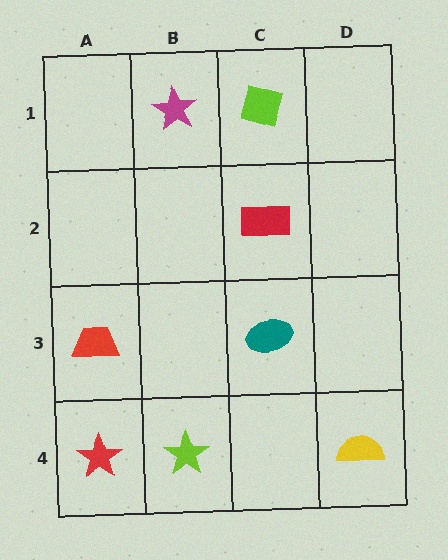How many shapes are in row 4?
3 shapes.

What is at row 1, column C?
A lime diamond.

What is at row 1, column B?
A magenta star.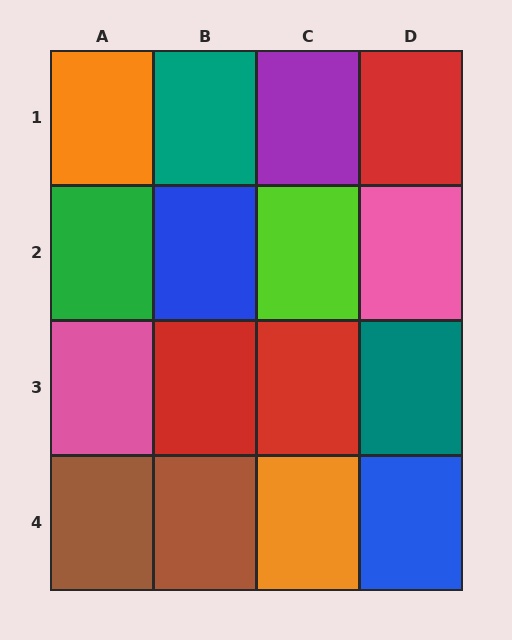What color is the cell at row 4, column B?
Brown.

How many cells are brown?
2 cells are brown.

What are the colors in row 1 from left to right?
Orange, teal, purple, red.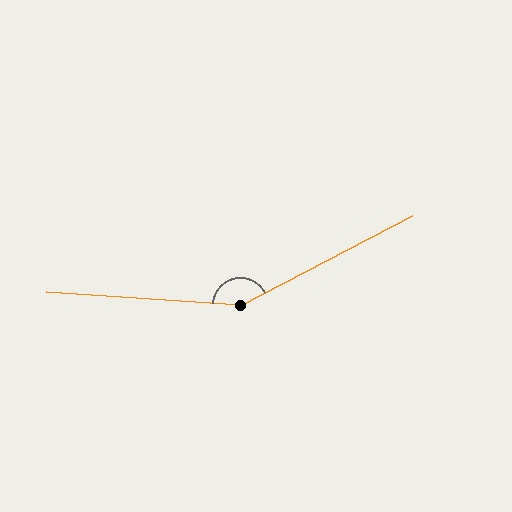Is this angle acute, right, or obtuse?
It is obtuse.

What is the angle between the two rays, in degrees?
Approximately 148 degrees.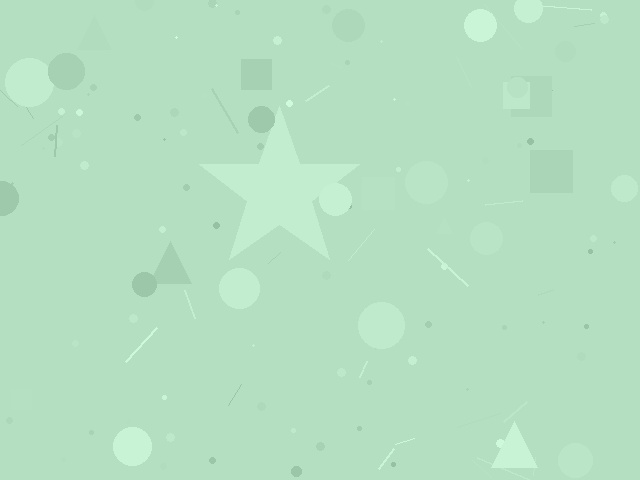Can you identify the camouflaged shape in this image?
The camouflaged shape is a star.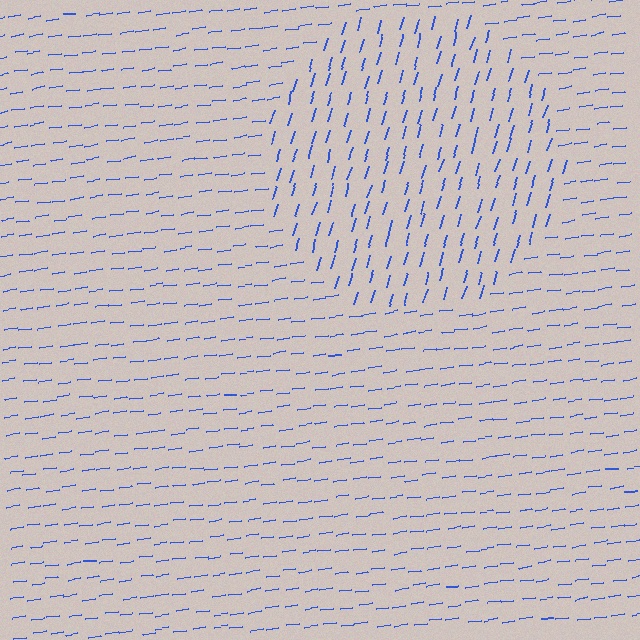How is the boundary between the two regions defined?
The boundary is defined purely by a change in line orientation (approximately 66 degrees difference). All lines are the same color and thickness.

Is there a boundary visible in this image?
Yes, there is a texture boundary formed by a change in line orientation.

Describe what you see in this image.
The image is filled with small blue line segments. A circle region in the image has lines oriented differently from the surrounding lines, creating a visible texture boundary.